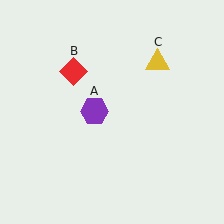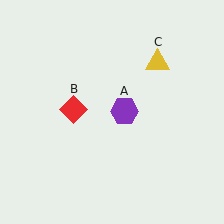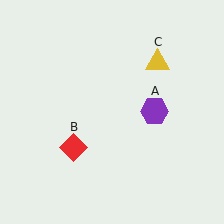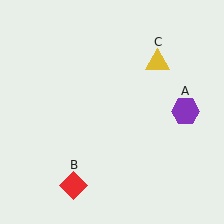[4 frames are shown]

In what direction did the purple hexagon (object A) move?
The purple hexagon (object A) moved right.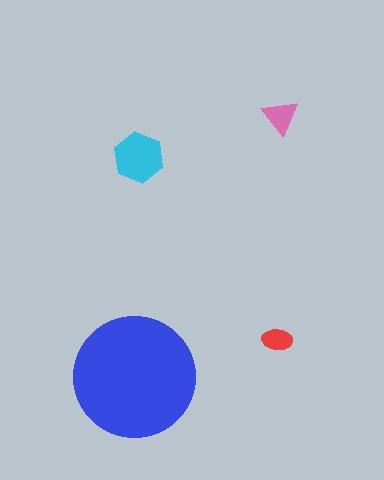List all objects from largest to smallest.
The blue circle, the cyan hexagon, the pink triangle, the red ellipse.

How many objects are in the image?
There are 4 objects in the image.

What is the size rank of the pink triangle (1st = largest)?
3rd.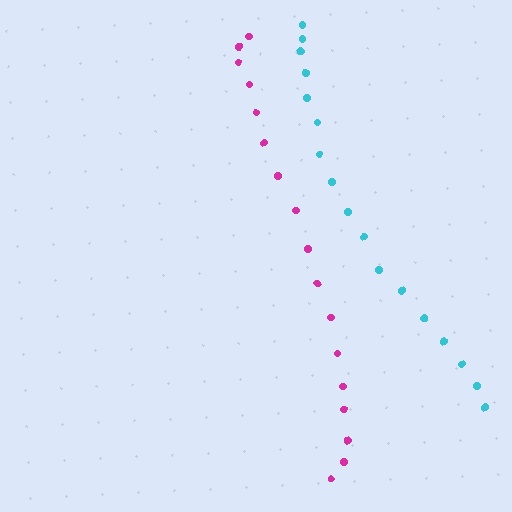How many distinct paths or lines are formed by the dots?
There are 2 distinct paths.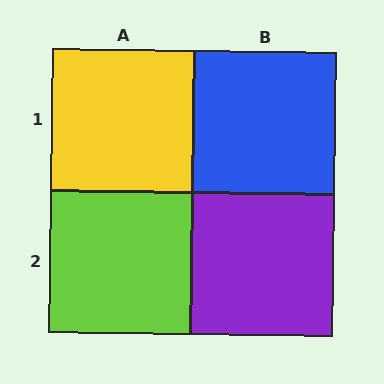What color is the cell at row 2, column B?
Purple.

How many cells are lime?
1 cell is lime.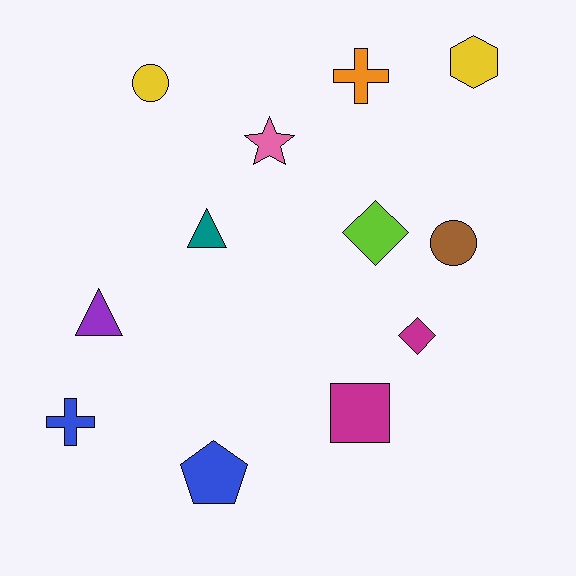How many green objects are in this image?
There are no green objects.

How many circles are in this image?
There are 2 circles.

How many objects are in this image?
There are 12 objects.